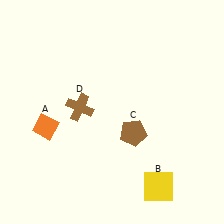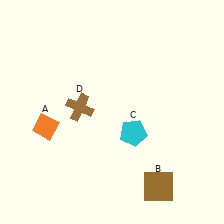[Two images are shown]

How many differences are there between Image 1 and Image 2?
There are 2 differences between the two images.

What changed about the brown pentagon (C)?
In Image 1, C is brown. In Image 2, it changed to cyan.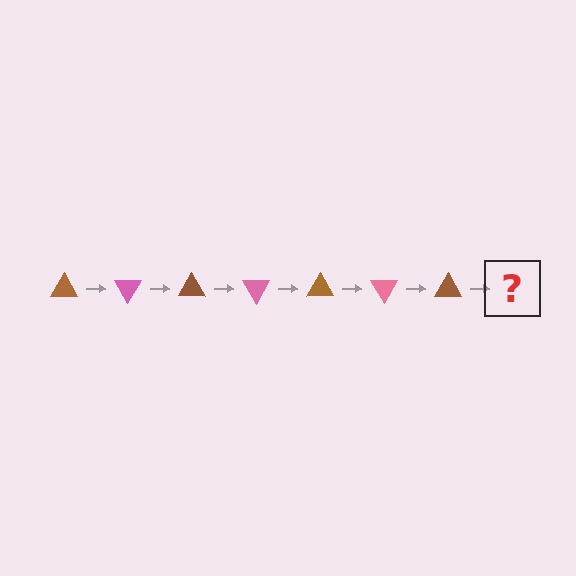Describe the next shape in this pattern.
It should be a pink triangle, rotated 420 degrees from the start.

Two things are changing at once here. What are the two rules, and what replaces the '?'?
The two rules are that it rotates 60 degrees each step and the color cycles through brown and pink. The '?' should be a pink triangle, rotated 420 degrees from the start.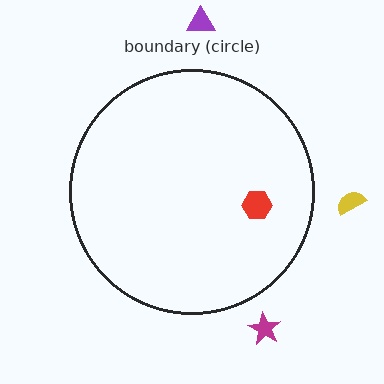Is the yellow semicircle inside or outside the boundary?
Outside.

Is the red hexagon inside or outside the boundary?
Inside.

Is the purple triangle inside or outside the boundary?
Outside.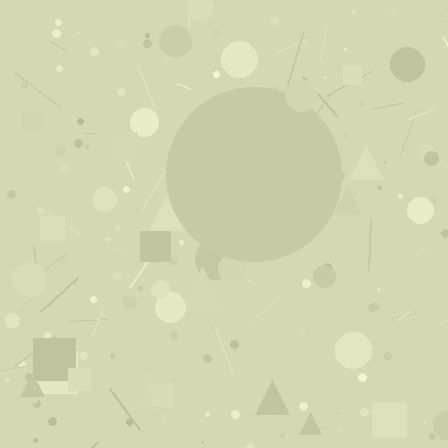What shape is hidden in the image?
A circle is hidden in the image.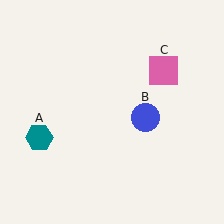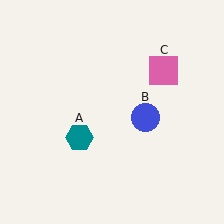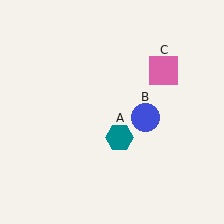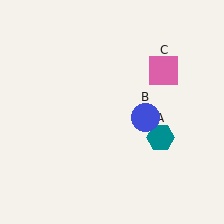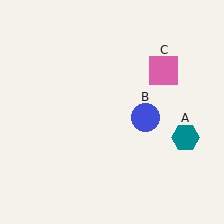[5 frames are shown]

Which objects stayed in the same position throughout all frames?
Blue circle (object B) and pink square (object C) remained stationary.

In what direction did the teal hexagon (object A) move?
The teal hexagon (object A) moved right.